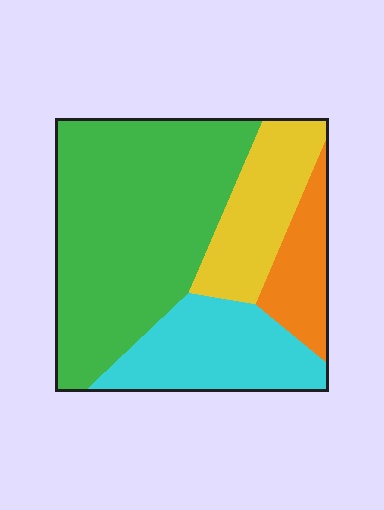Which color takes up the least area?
Orange, at roughly 10%.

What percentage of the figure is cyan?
Cyan covers roughly 20% of the figure.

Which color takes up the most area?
Green, at roughly 50%.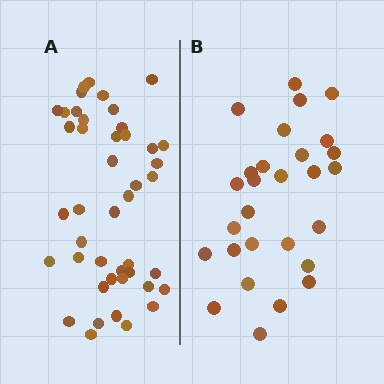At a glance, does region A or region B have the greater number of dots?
Region A (the left region) has more dots.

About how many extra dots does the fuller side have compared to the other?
Region A has approximately 15 more dots than region B.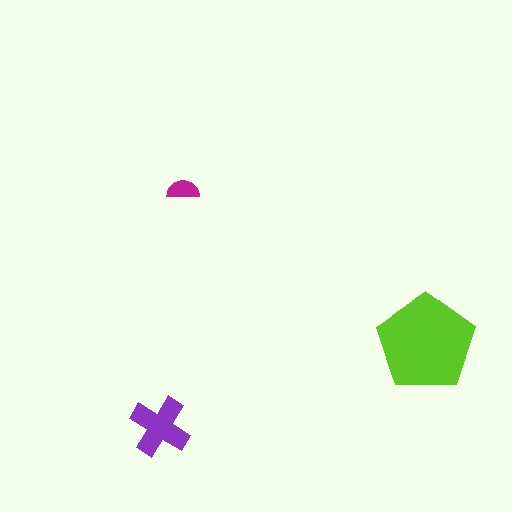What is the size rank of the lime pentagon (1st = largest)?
1st.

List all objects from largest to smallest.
The lime pentagon, the purple cross, the magenta semicircle.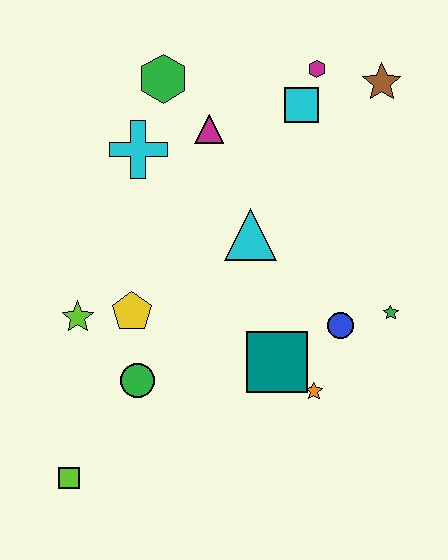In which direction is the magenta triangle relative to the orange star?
The magenta triangle is above the orange star.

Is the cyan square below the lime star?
No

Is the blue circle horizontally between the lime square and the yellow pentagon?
No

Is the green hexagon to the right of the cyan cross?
Yes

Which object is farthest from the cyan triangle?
The lime square is farthest from the cyan triangle.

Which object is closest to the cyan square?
The magenta hexagon is closest to the cyan square.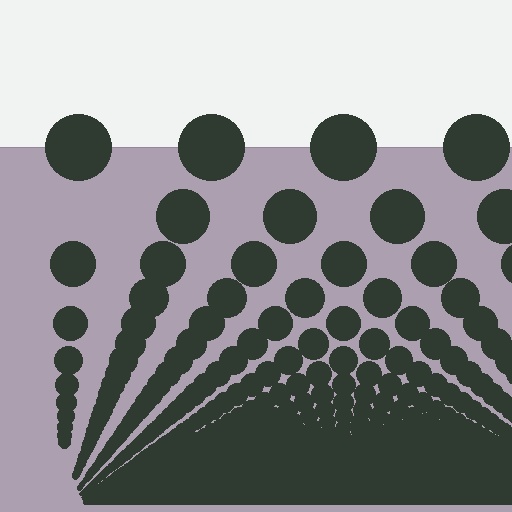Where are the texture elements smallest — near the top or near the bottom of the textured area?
Near the bottom.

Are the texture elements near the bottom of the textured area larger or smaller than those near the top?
Smaller. The gradient is inverted — elements near the bottom are smaller and denser.